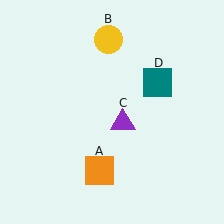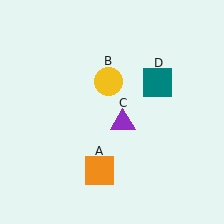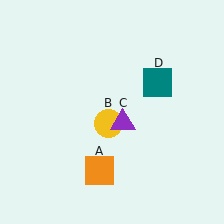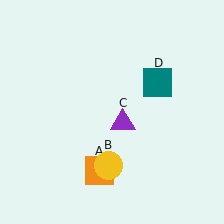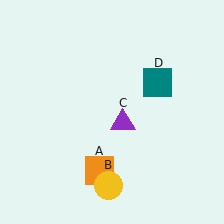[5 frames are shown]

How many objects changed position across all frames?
1 object changed position: yellow circle (object B).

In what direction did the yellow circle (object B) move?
The yellow circle (object B) moved down.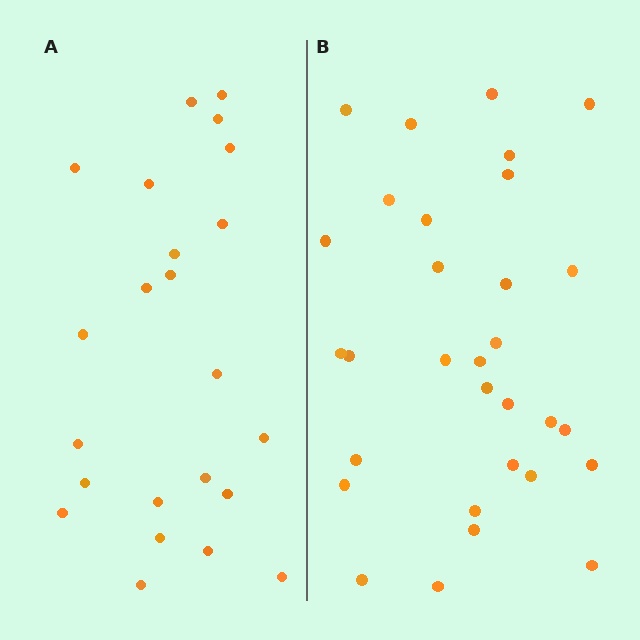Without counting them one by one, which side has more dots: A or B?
Region B (the right region) has more dots.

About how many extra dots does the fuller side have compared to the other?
Region B has roughly 8 or so more dots than region A.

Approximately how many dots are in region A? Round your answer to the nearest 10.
About 20 dots. (The exact count is 23, which rounds to 20.)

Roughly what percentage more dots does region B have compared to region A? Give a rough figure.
About 35% more.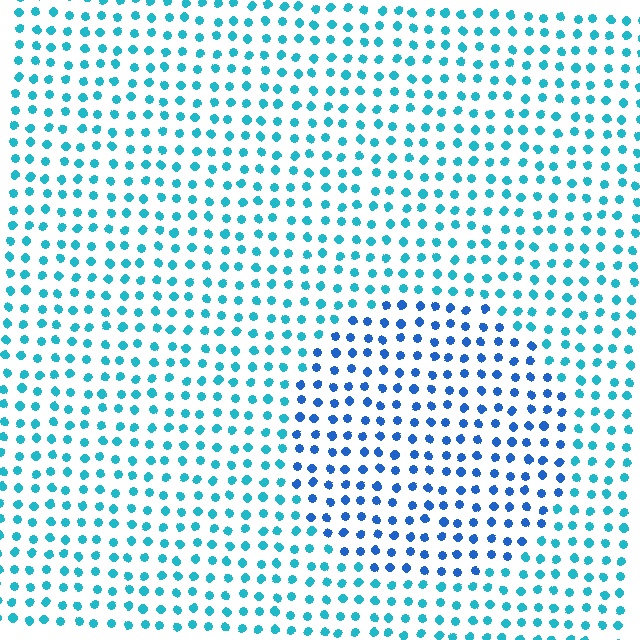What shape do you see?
I see a circle.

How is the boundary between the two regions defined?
The boundary is defined purely by a slight shift in hue (about 31 degrees). Spacing, size, and orientation are identical on both sides.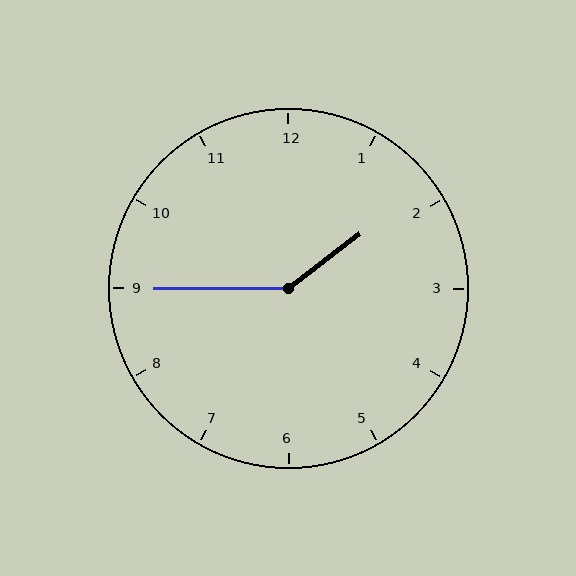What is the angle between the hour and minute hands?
Approximately 142 degrees.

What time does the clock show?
1:45.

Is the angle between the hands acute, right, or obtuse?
It is obtuse.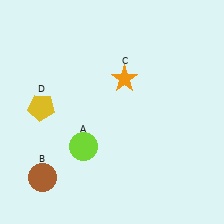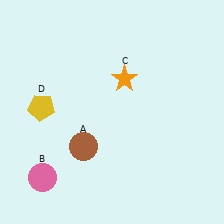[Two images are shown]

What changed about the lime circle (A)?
In Image 1, A is lime. In Image 2, it changed to brown.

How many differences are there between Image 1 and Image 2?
There are 2 differences between the two images.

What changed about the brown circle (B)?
In Image 1, B is brown. In Image 2, it changed to pink.